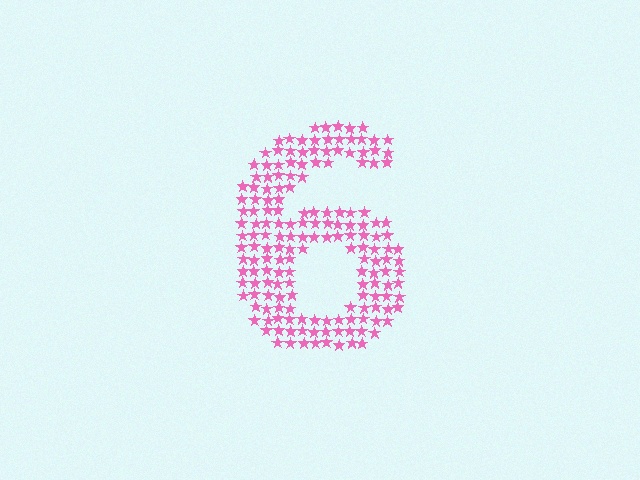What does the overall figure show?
The overall figure shows the digit 6.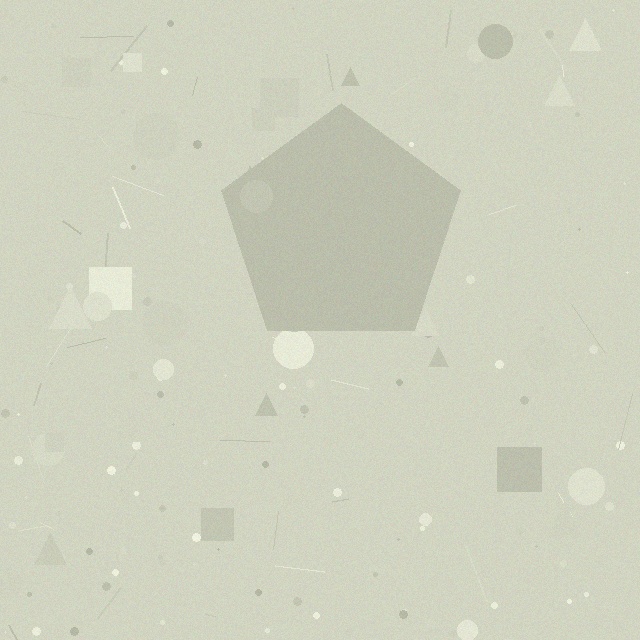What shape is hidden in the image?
A pentagon is hidden in the image.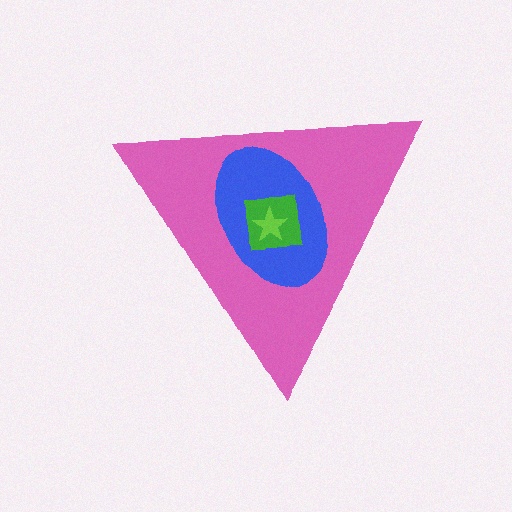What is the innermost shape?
The lime star.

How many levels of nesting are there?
4.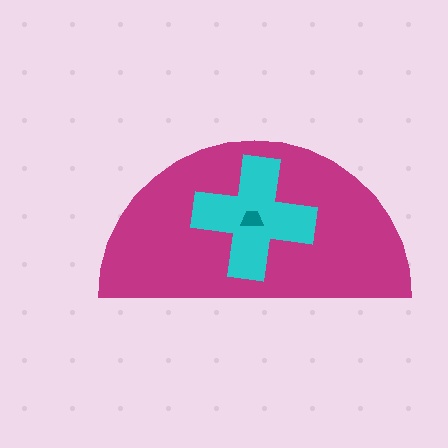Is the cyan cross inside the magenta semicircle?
Yes.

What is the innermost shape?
The teal trapezoid.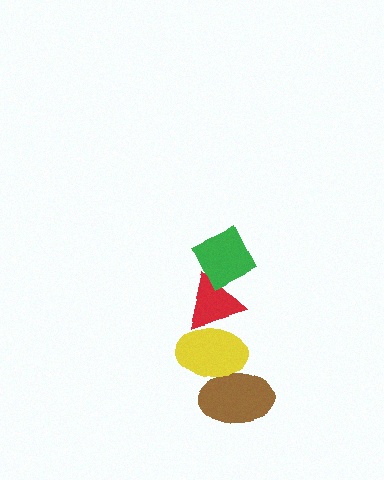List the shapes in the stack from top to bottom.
From top to bottom: the green diamond, the red triangle, the yellow ellipse, the brown ellipse.